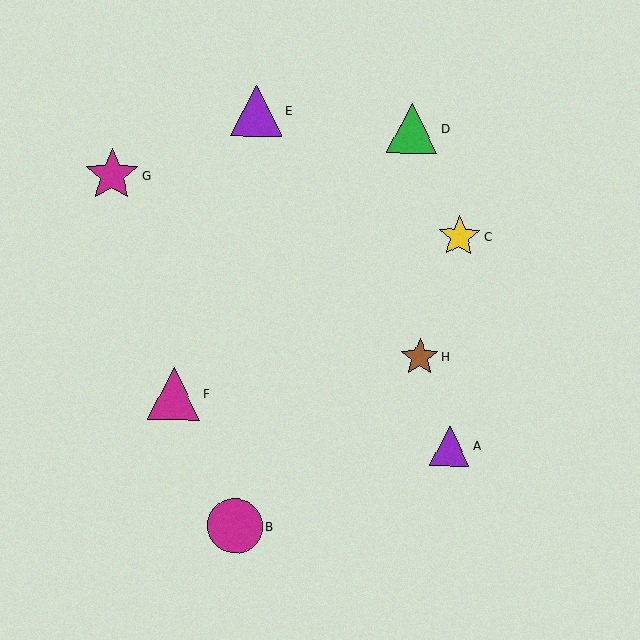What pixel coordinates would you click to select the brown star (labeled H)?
Click at (420, 357) to select the brown star H.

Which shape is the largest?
The magenta circle (labeled B) is the largest.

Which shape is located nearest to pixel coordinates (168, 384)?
The magenta triangle (labeled F) at (174, 394) is nearest to that location.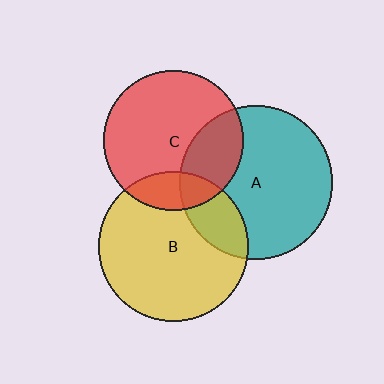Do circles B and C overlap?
Yes.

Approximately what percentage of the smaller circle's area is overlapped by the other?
Approximately 15%.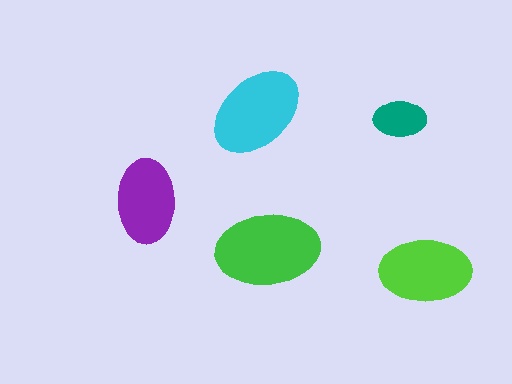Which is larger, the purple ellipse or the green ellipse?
The green one.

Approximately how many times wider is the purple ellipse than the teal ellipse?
About 1.5 times wider.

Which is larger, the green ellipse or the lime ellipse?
The green one.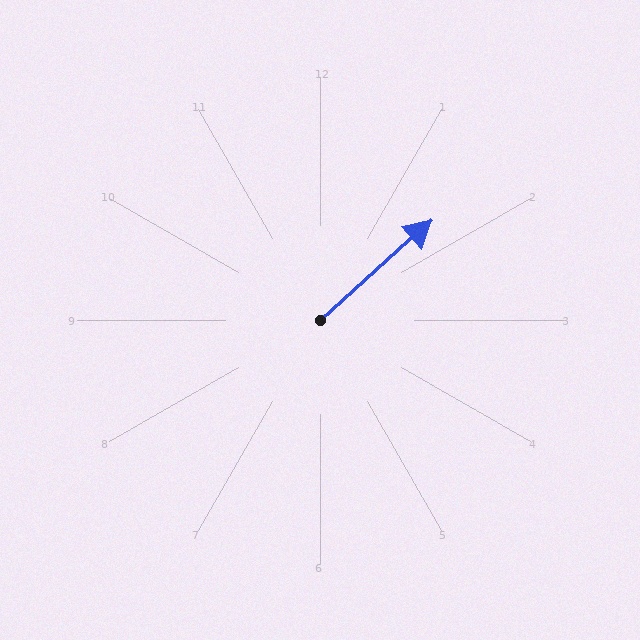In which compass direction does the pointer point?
Northeast.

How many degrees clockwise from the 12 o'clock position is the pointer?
Approximately 48 degrees.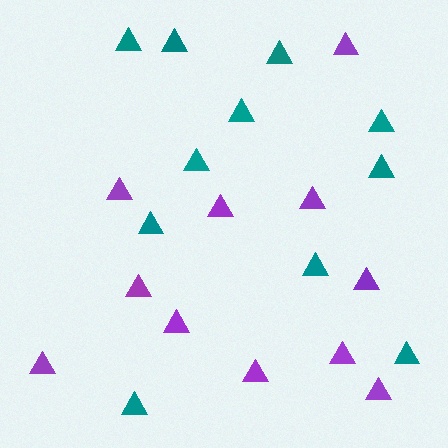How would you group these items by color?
There are 2 groups: one group of teal triangles (11) and one group of purple triangles (11).